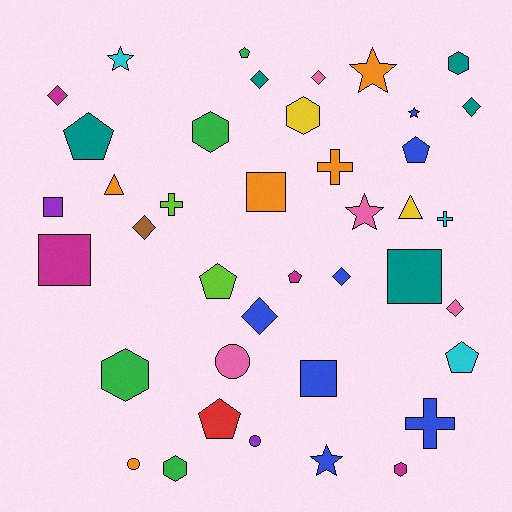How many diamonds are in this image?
There are 8 diamonds.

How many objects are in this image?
There are 40 objects.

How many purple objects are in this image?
There are 2 purple objects.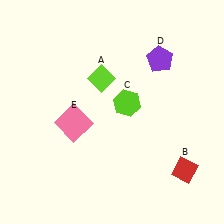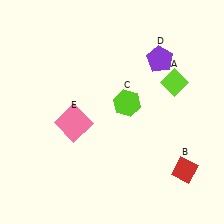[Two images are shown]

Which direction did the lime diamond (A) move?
The lime diamond (A) moved right.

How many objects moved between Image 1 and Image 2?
1 object moved between the two images.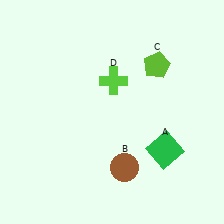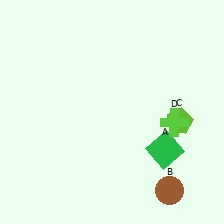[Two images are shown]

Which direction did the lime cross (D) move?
The lime cross (D) moved right.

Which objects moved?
The objects that moved are: the brown circle (B), the lime pentagon (C), the lime cross (D).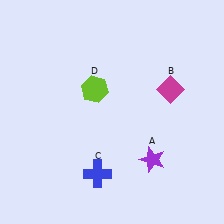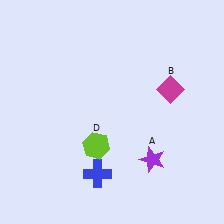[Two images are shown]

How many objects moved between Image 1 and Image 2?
1 object moved between the two images.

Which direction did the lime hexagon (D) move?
The lime hexagon (D) moved down.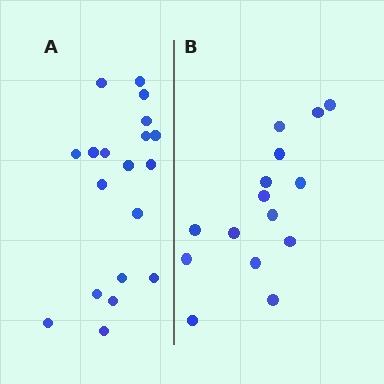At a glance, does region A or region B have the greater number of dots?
Region A (the left region) has more dots.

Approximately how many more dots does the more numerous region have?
Region A has about 4 more dots than region B.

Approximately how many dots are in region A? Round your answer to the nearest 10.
About 20 dots. (The exact count is 19, which rounds to 20.)